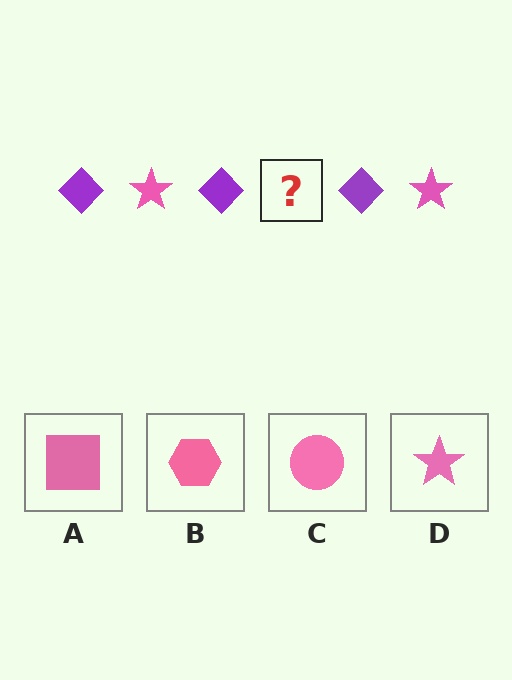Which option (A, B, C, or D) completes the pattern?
D.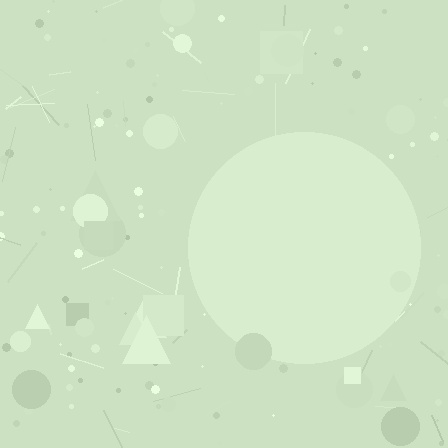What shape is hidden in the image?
A circle is hidden in the image.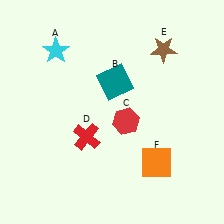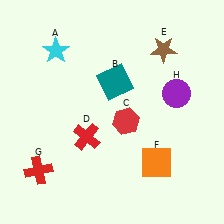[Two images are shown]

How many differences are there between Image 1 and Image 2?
There are 2 differences between the two images.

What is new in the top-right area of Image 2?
A purple circle (H) was added in the top-right area of Image 2.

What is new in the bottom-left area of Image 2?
A red cross (G) was added in the bottom-left area of Image 2.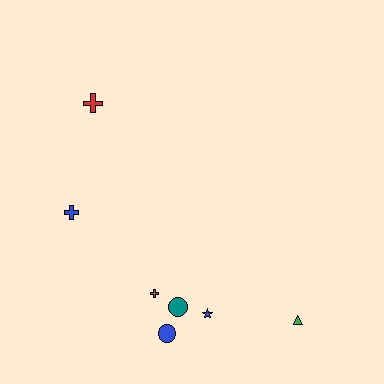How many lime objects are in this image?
There are no lime objects.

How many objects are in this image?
There are 7 objects.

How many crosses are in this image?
There are 3 crosses.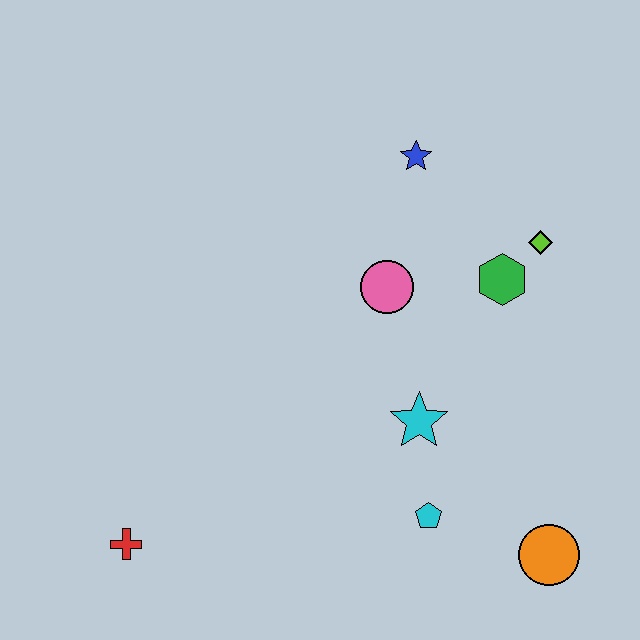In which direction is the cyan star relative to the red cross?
The cyan star is to the right of the red cross.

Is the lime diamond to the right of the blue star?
Yes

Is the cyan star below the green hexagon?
Yes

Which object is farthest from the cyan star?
The red cross is farthest from the cyan star.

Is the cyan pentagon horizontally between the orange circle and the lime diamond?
No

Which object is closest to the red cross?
The cyan pentagon is closest to the red cross.